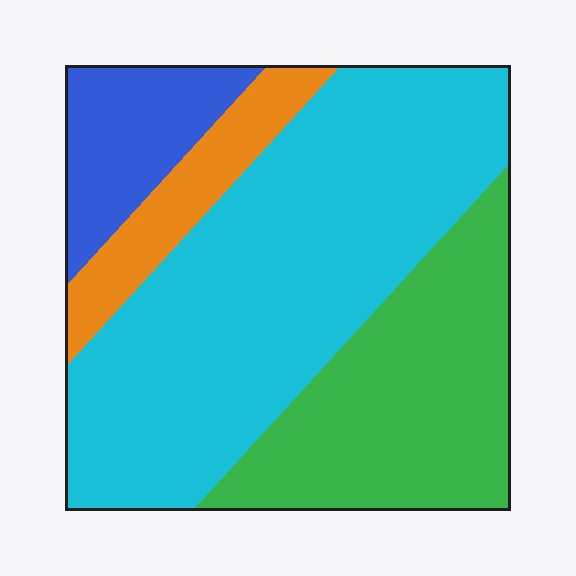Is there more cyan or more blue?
Cyan.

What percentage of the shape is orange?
Orange takes up less than a quarter of the shape.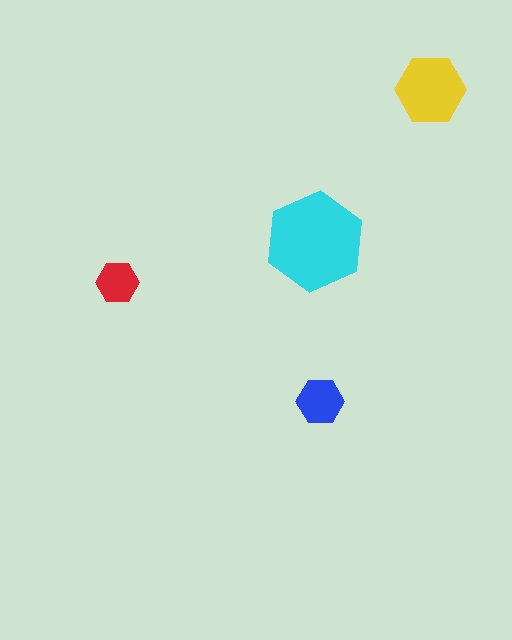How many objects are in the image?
There are 4 objects in the image.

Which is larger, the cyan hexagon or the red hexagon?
The cyan one.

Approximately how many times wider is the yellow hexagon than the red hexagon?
About 1.5 times wider.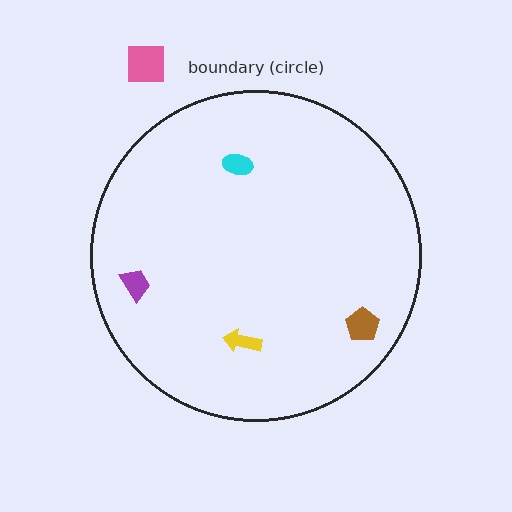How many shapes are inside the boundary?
4 inside, 1 outside.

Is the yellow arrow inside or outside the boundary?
Inside.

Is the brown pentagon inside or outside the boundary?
Inside.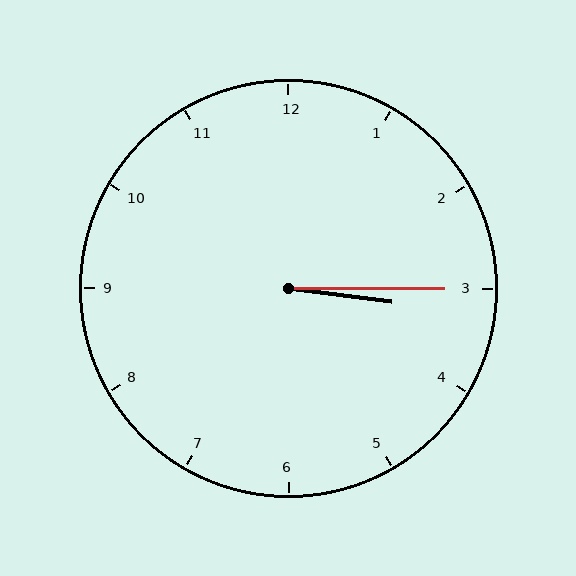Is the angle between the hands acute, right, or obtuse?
It is acute.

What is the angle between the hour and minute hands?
Approximately 8 degrees.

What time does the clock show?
3:15.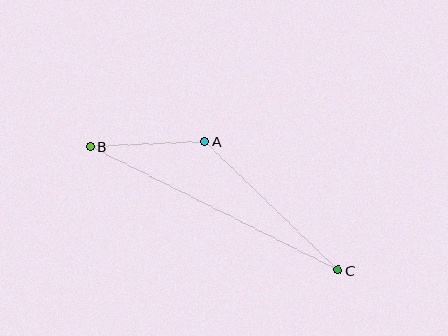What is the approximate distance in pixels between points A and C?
The distance between A and C is approximately 185 pixels.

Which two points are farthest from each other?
Points B and C are farthest from each other.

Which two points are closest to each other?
Points A and B are closest to each other.